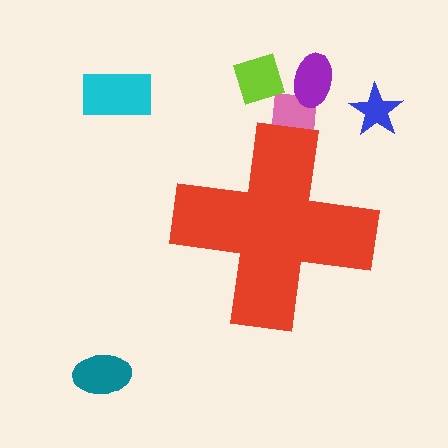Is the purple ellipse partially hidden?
No, the purple ellipse is fully visible.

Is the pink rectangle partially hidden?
Yes, the pink rectangle is partially hidden behind the red cross.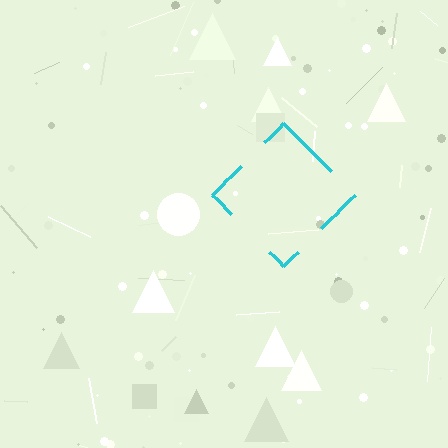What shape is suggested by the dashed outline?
The dashed outline suggests a diamond.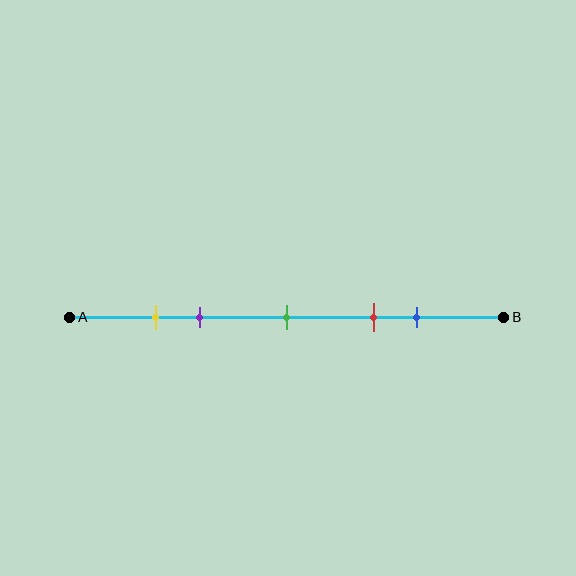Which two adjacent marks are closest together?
The yellow and purple marks are the closest adjacent pair.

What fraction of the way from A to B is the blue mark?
The blue mark is approximately 80% (0.8) of the way from A to B.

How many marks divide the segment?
There are 5 marks dividing the segment.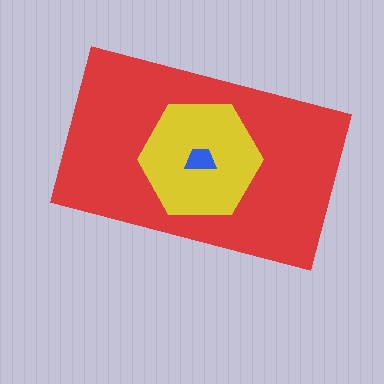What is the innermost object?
The blue trapezoid.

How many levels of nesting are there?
3.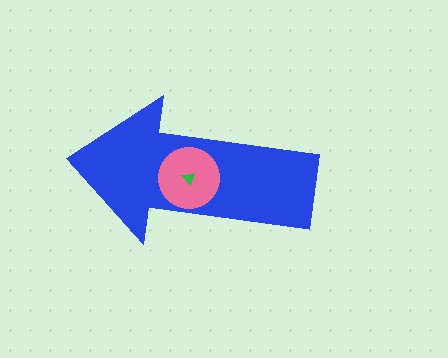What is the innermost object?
The green triangle.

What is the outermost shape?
The blue arrow.